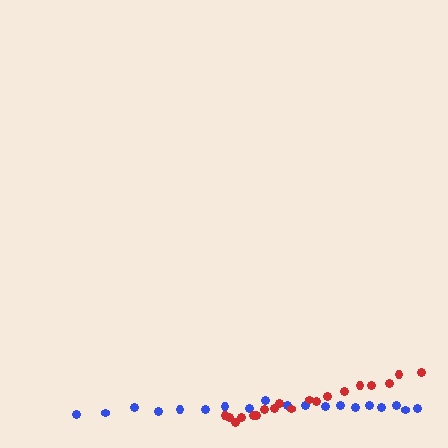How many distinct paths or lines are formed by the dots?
There are 2 distinct paths.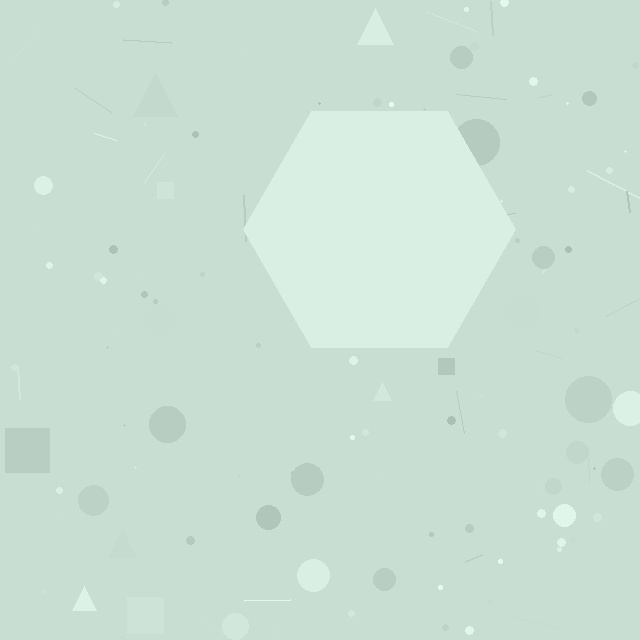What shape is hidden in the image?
A hexagon is hidden in the image.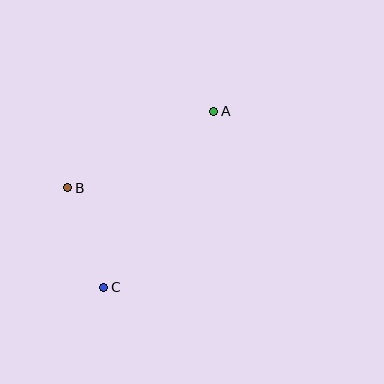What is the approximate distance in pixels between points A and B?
The distance between A and B is approximately 164 pixels.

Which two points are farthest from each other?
Points A and C are farthest from each other.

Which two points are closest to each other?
Points B and C are closest to each other.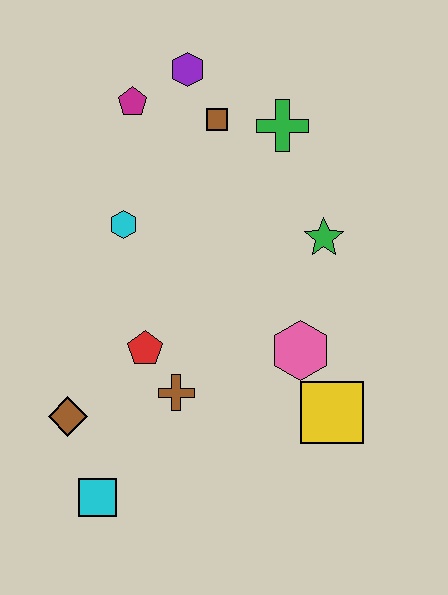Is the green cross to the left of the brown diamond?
No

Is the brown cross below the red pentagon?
Yes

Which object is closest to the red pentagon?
The brown cross is closest to the red pentagon.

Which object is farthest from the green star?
The cyan square is farthest from the green star.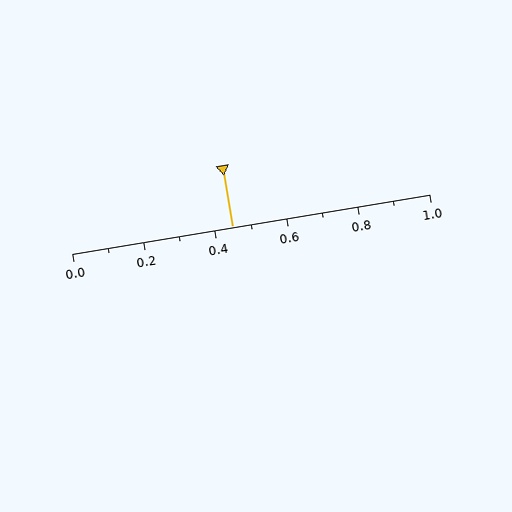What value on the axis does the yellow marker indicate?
The marker indicates approximately 0.45.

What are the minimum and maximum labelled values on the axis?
The axis runs from 0.0 to 1.0.